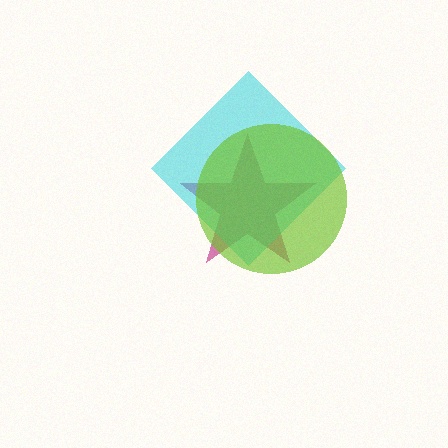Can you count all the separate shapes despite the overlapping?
Yes, there are 3 separate shapes.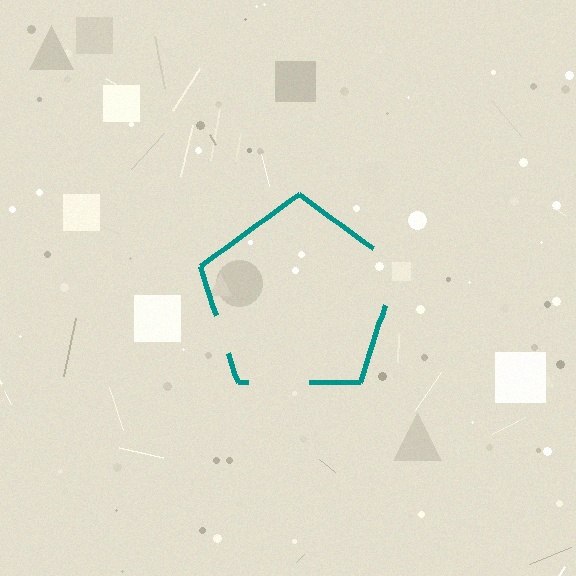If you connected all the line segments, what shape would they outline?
They would outline a pentagon.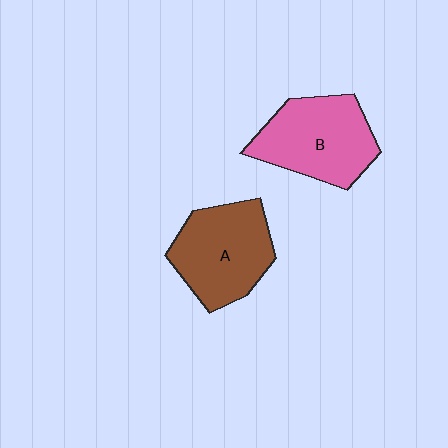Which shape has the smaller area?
Shape A (brown).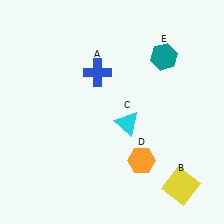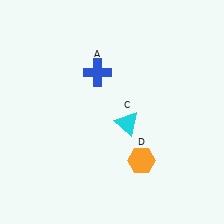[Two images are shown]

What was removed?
The teal hexagon (E), the yellow square (B) were removed in Image 2.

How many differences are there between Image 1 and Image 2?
There are 2 differences between the two images.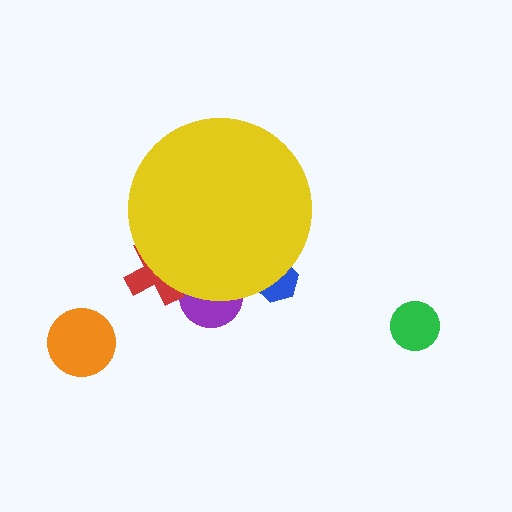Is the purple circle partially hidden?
Yes, the purple circle is partially hidden behind the yellow circle.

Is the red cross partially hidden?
Yes, the red cross is partially hidden behind the yellow circle.